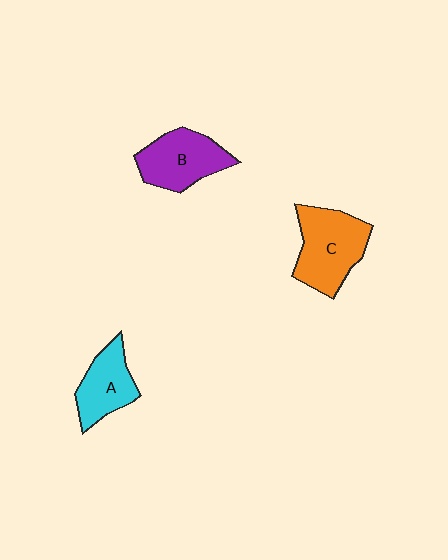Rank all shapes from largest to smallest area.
From largest to smallest: C (orange), B (purple), A (cyan).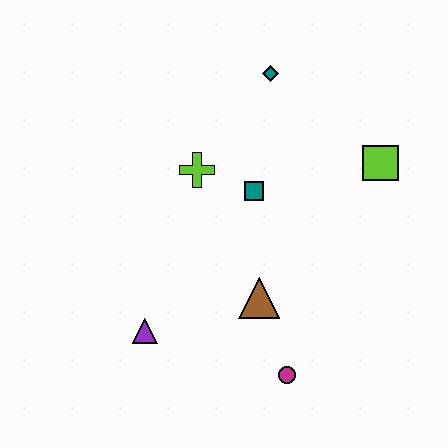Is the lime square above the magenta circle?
Yes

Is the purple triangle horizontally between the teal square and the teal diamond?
No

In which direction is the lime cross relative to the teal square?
The lime cross is to the left of the teal square.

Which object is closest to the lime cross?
The teal square is closest to the lime cross.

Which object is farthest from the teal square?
The magenta circle is farthest from the teal square.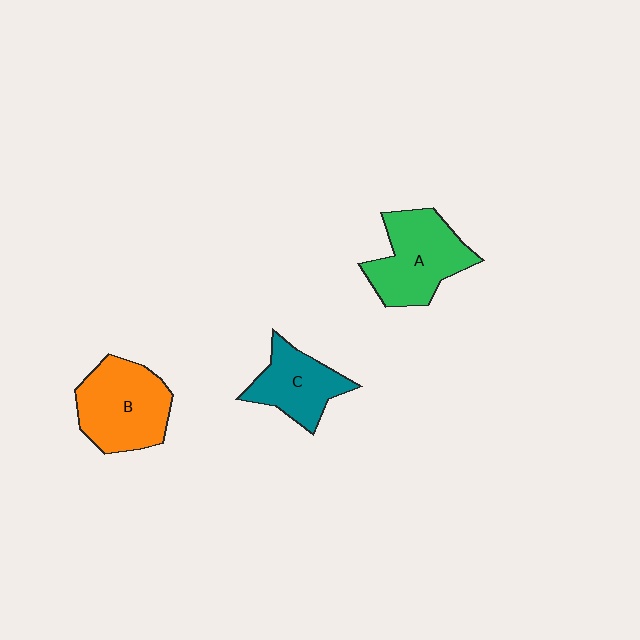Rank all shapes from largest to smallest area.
From largest to smallest: B (orange), A (green), C (teal).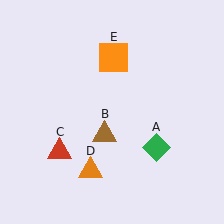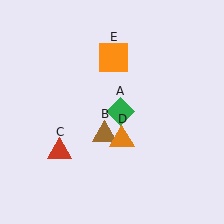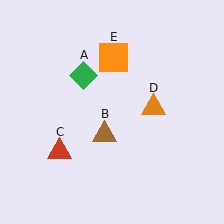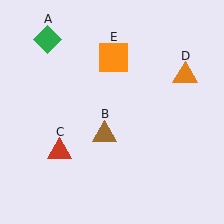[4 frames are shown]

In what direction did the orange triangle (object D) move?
The orange triangle (object D) moved up and to the right.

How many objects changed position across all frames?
2 objects changed position: green diamond (object A), orange triangle (object D).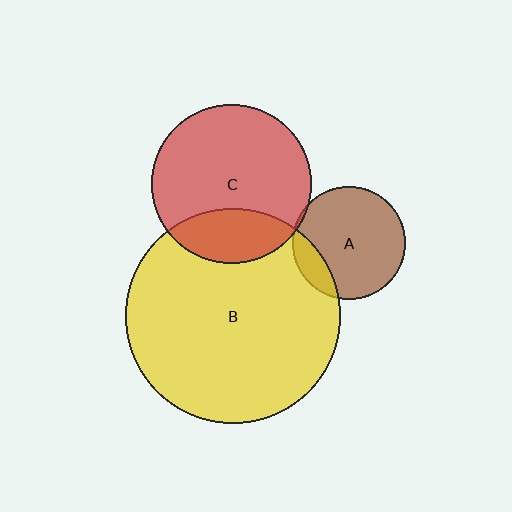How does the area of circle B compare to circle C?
Approximately 1.8 times.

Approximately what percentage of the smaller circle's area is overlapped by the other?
Approximately 5%.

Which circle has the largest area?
Circle B (yellow).